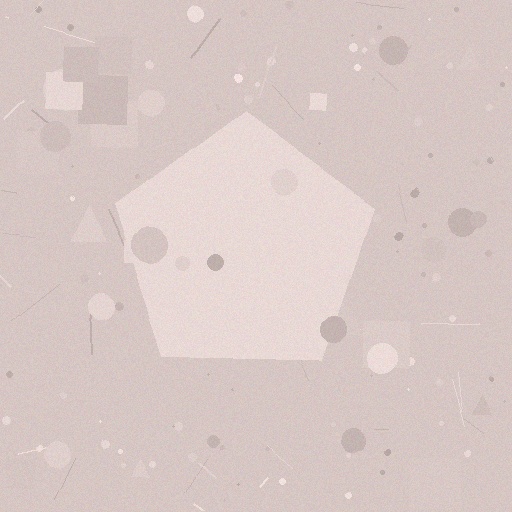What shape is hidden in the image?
A pentagon is hidden in the image.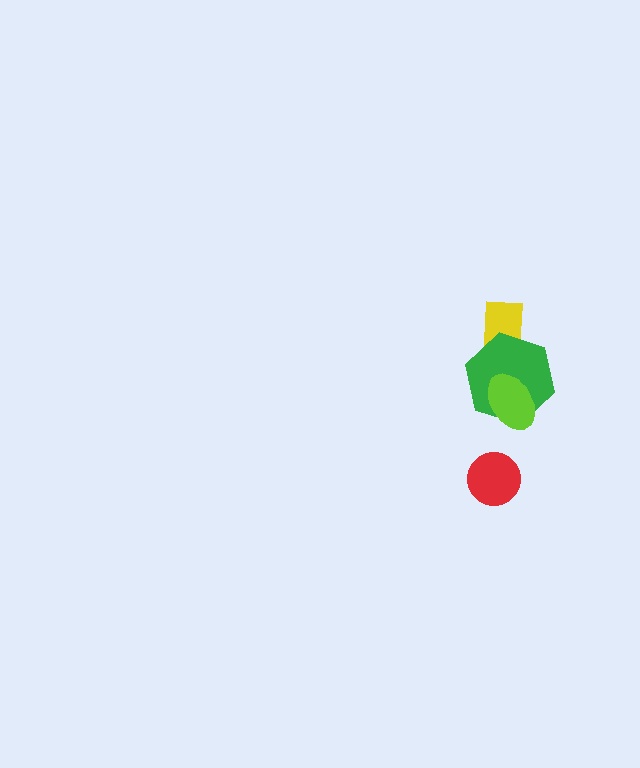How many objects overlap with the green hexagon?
2 objects overlap with the green hexagon.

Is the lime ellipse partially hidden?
No, no other shape covers it.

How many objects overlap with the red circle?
0 objects overlap with the red circle.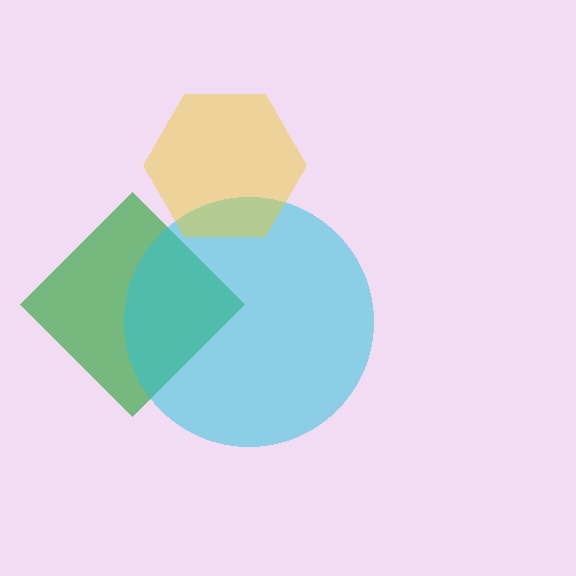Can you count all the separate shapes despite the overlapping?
Yes, there are 3 separate shapes.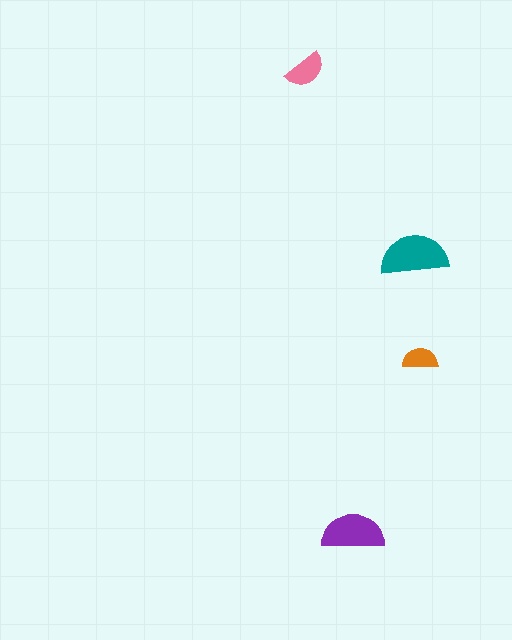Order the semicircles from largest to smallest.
the teal one, the purple one, the pink one, the orange one.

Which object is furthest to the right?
The orange semicircle is rightmost.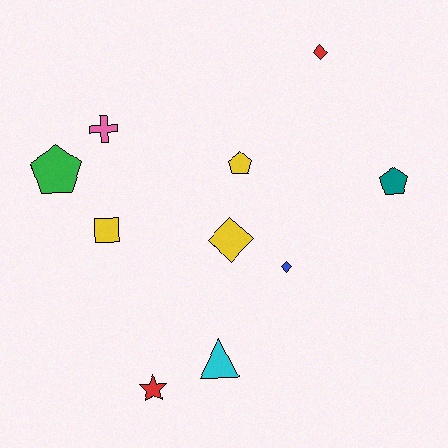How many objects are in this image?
There are 10 objects.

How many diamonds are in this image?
There are 3 diamonds.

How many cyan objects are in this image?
There is 1 cyan object.